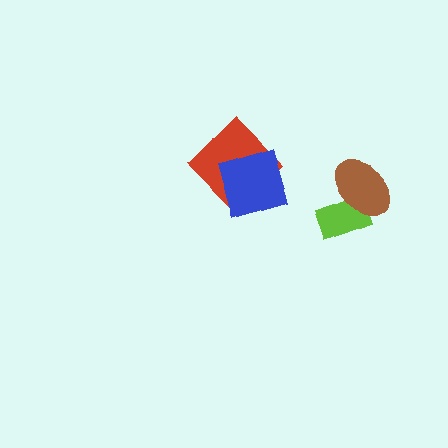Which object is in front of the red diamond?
The blue square is in front of the red diamond.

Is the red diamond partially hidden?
Yes, it is partially covered by another shape.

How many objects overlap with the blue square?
1 object overlaps with the blue square.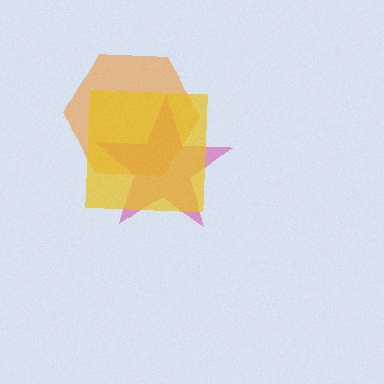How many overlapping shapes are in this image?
There are 3 overlapping shapes in the image.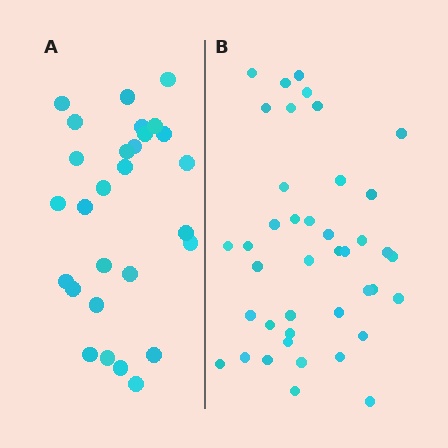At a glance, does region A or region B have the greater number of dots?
Region B (the right region) has more dots.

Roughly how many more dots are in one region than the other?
Region B has approximately 15 more dots than region A.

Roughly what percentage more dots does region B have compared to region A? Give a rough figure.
About 45% more.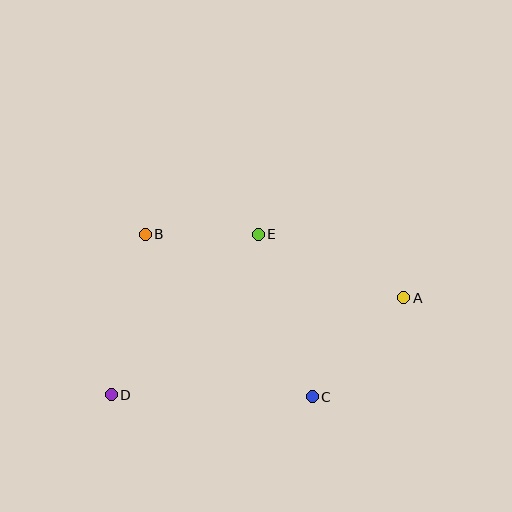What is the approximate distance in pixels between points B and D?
The distance between B and D is approximately 165 pixels.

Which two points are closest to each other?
Points B and E are closest to each other.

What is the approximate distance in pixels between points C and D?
The distance between C and D is approximately 201 pixels.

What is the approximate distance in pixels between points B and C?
The distance between B and C is approximately 233 pixels.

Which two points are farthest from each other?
Points A and D are farthest from each other.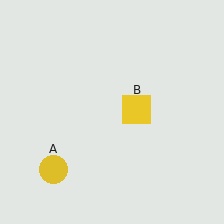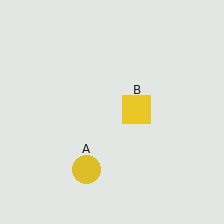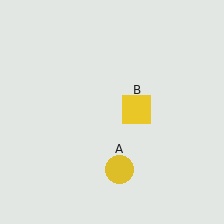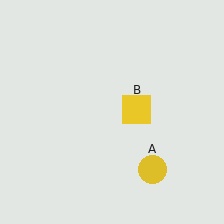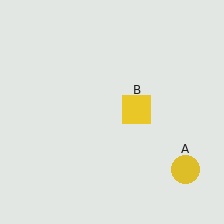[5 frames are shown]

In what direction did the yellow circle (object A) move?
The yellow circle (object A) moved right.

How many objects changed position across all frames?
1 object changed position: yellow circle (object A).